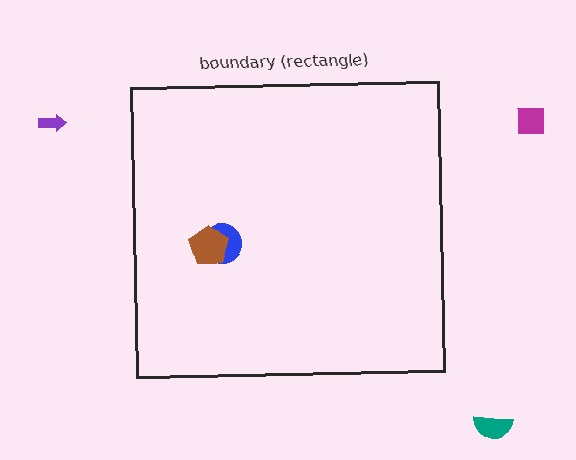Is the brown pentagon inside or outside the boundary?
Inside.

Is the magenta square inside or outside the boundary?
Outside.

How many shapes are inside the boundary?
2 inside, 3 outside.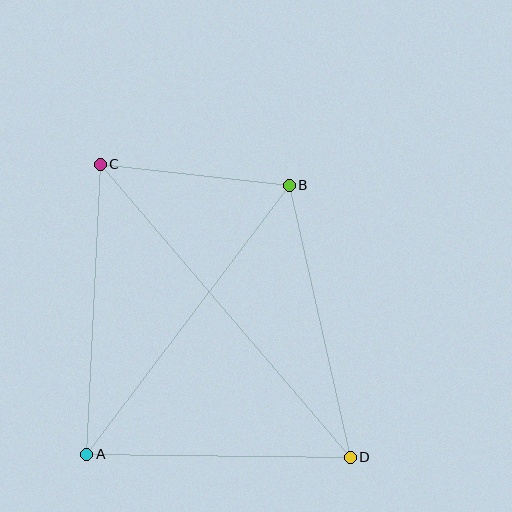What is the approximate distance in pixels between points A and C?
The distance between A and C is approximately 291 pixels.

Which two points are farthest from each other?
Points C and D are farthest from each other.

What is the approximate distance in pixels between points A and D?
The distance between A and D is approximately 264 pixels.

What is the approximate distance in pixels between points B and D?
The distance between B and D is approximately 279 pixels.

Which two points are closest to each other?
Points B and C are closest to each other.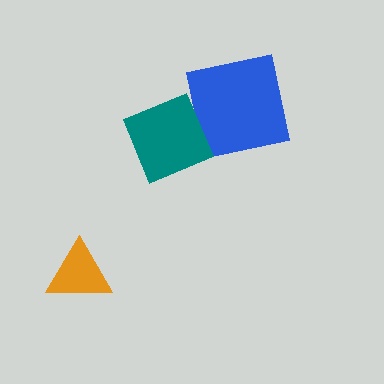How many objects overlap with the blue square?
1 object overlaps with the blue square.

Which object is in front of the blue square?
The teal diamond is in front of the blue square.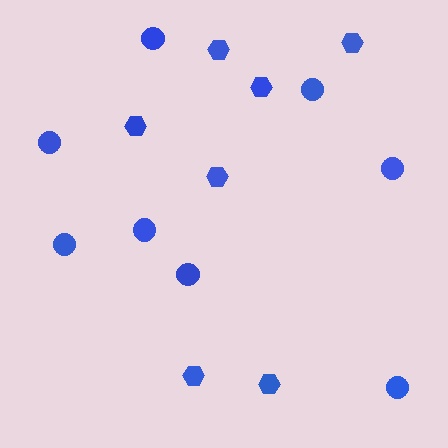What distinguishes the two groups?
There are 2 groups: one group of hexagons (7) and one group of circles (8).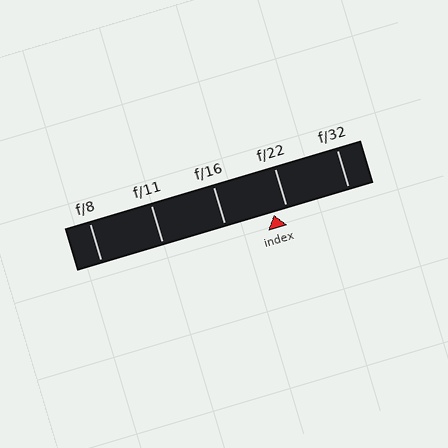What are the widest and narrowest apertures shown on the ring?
The widest aperture shown is f/8 and the narrowest is f/32.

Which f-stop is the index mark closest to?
The index mark is closest to f/22.